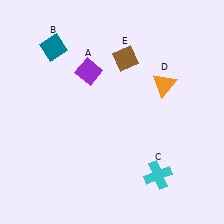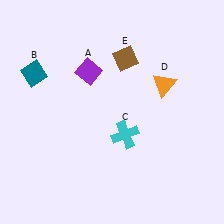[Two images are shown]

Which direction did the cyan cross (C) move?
The cyan cross (C) moved up.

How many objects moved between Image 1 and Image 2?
2 objects moved between the two images.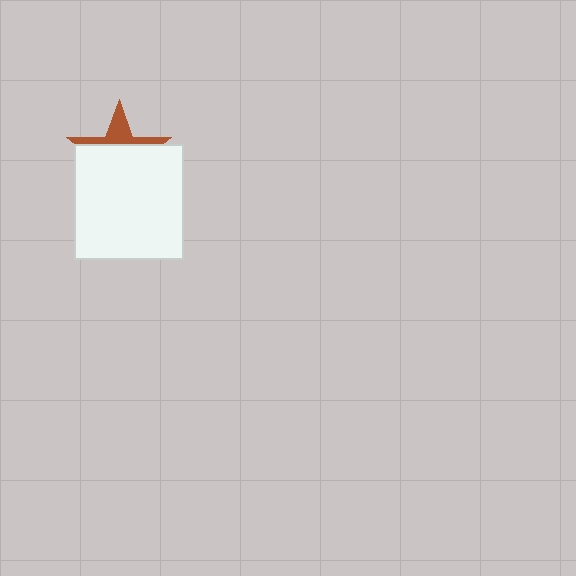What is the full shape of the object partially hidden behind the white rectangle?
The partially hidden object is a brown star.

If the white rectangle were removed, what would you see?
You would see the complete brown star.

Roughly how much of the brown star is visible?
A small part of it is visible (roughly 30%).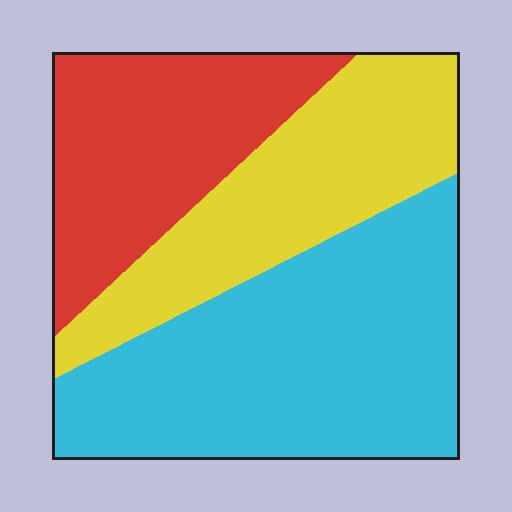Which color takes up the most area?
Cyan, at roughly 45%.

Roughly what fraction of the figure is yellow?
Yellow takes up about one quarter (1/4) of the figure.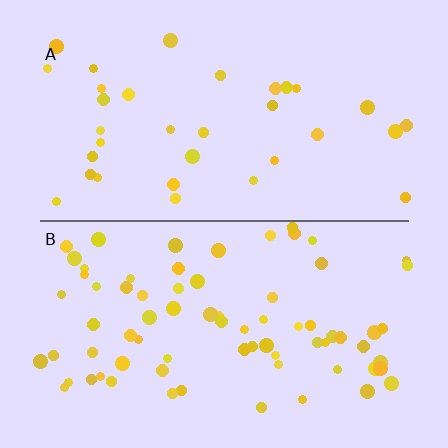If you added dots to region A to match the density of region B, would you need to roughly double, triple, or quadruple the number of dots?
Approximately double.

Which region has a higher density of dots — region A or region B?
B (the bottom).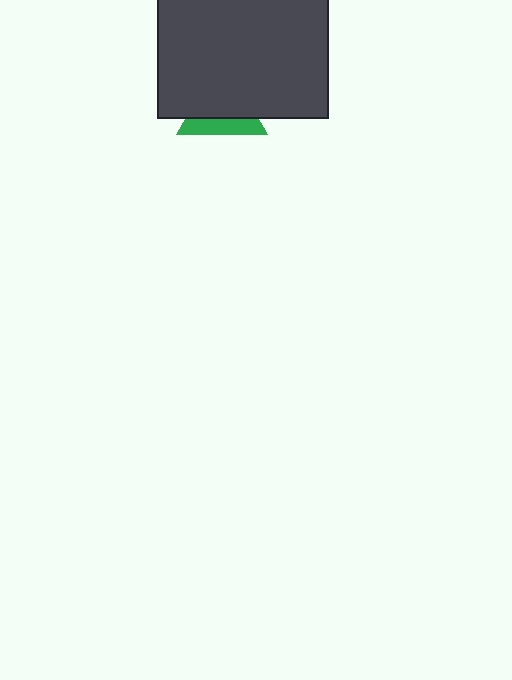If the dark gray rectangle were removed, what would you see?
You would see the complete green triangle.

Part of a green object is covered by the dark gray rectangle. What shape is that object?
It is a triangle.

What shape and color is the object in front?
The object in front is a dark gray rectangle.